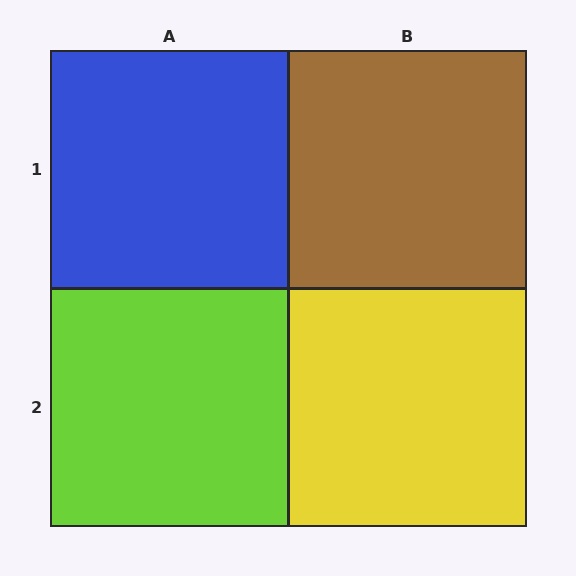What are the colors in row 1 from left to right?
Blue, brown.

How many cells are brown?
1 cell is brown.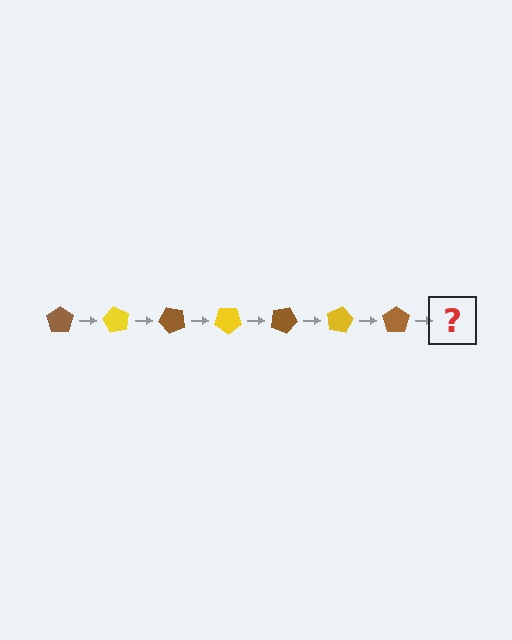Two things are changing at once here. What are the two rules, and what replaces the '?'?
The two rules are that it rotates 60 degrees each step and the color cycles through brown and yellow. The '?' should be a yellow pentagon, rotated 420 degrees from the start.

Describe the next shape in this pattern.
It should be a yellow pentagon, rotated 420 degrees from the start.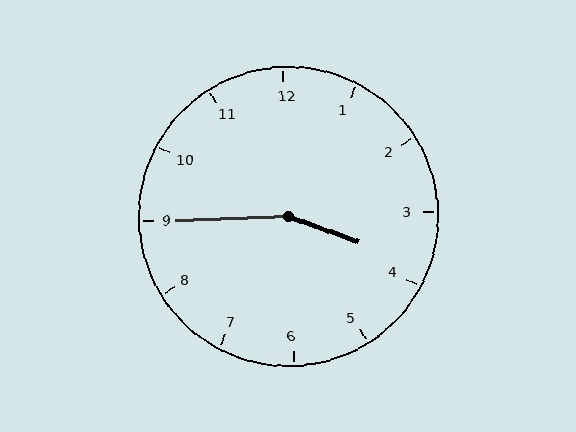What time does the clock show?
3:45.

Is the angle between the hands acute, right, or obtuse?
It is obtuse.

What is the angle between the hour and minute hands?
Approximately 158 degrees.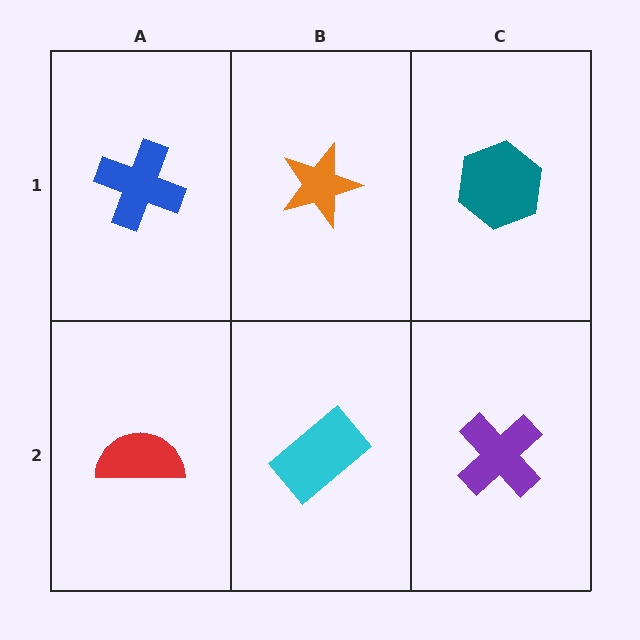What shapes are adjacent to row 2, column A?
A blue cross (row 1, column A), a cyan rectangle (row 2, column B).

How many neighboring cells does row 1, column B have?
3.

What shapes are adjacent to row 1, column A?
A red semicircle (row 2, column A), an orange star (row 1, column B).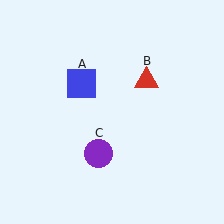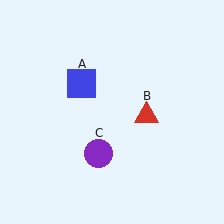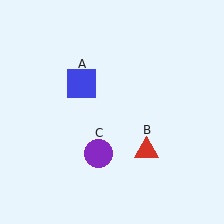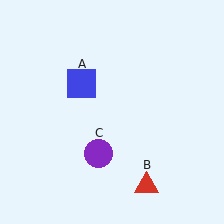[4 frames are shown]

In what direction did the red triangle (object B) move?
The red triangle (object B) moved down.